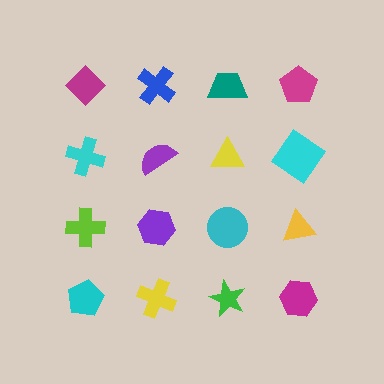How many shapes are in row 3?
4 shapes.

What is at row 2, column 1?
A cyan cross.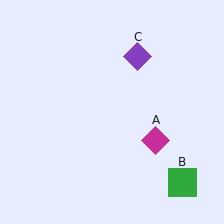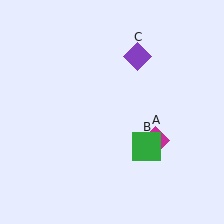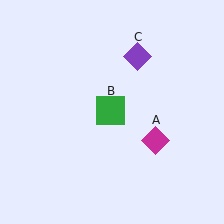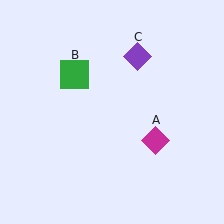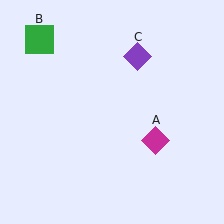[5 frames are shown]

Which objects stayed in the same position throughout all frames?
Magenta diamond (object A) and purple diamond (object C) remained stationary.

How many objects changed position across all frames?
1 object changed position: green square (object B).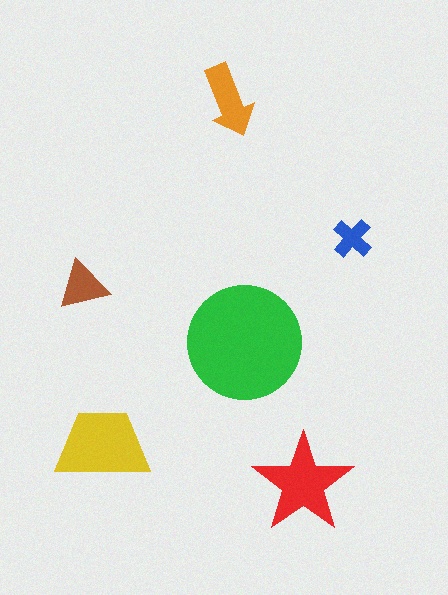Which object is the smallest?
The blue cross.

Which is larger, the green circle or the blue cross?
The green circle.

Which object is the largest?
The green circle.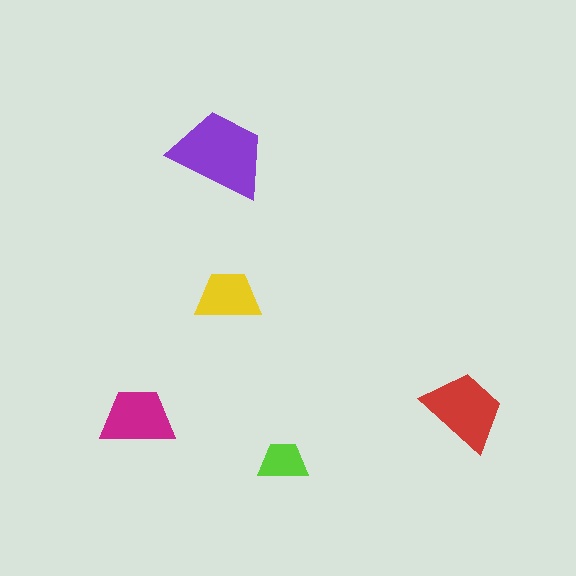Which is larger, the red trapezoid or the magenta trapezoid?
The red one.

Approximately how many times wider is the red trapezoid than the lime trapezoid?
About 1.5 times wider.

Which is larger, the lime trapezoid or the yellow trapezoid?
The yellow one.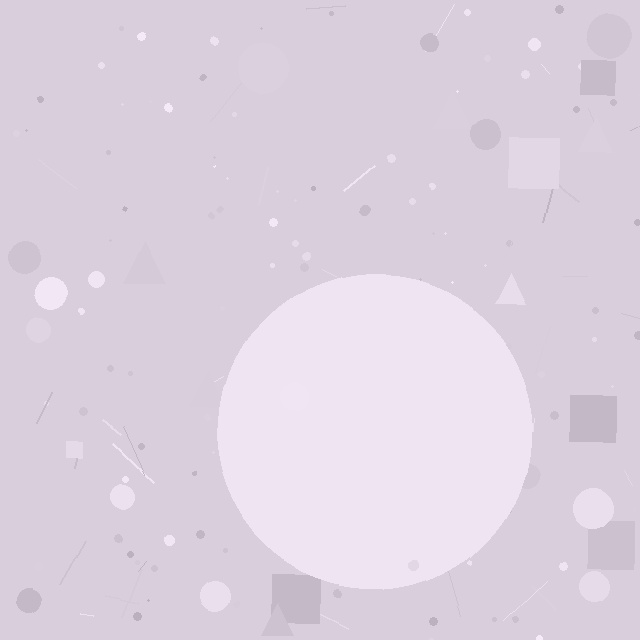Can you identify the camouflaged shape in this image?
The camouflaged shape is a circle.